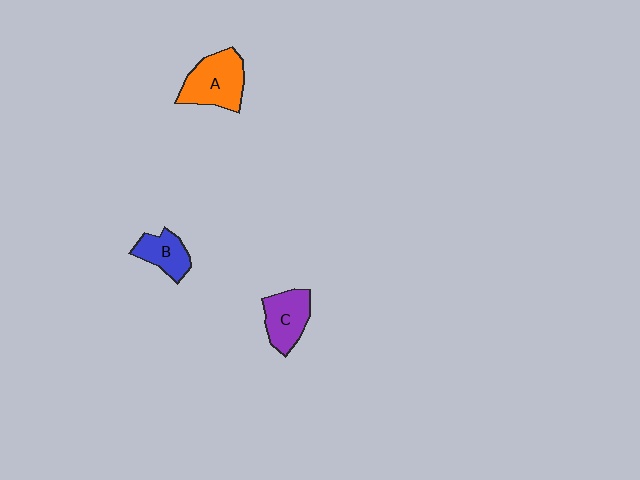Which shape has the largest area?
Shape A (orange).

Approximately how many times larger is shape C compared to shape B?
Approximately 1.3 times.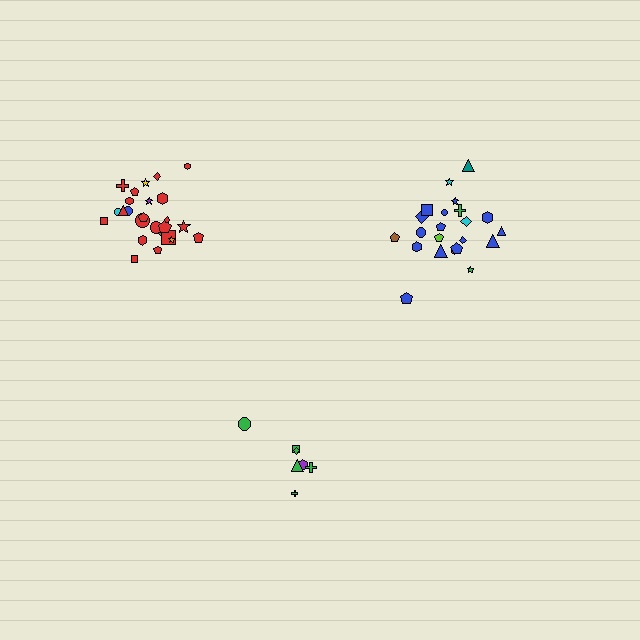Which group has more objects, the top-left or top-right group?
The top-left group.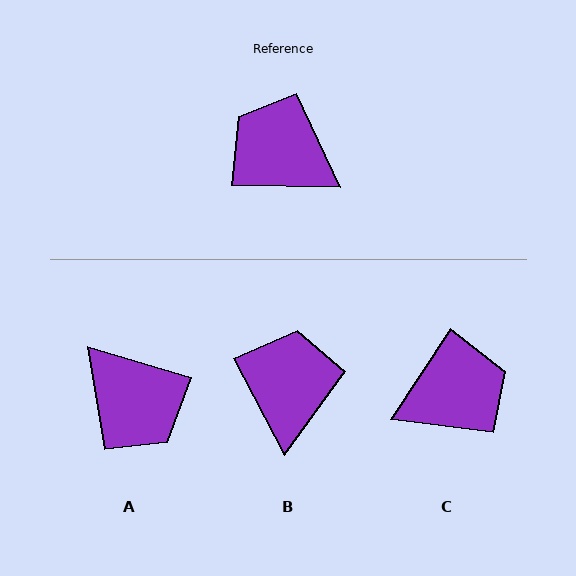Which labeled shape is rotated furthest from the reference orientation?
A, about 165 degrees away.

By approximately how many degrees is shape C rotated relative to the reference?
Approximately 123 degrees clockwise.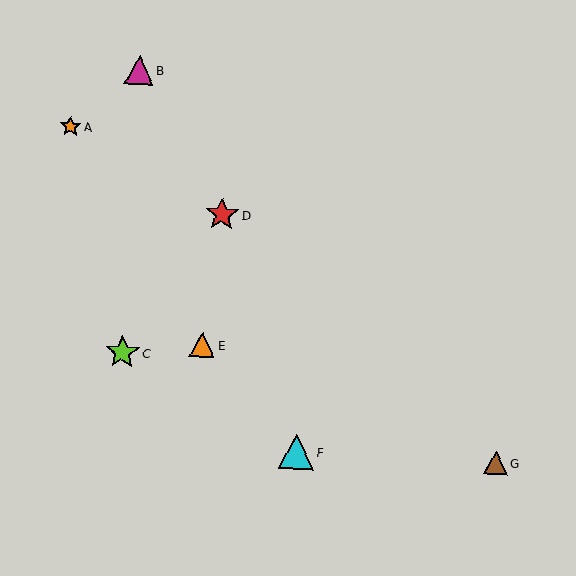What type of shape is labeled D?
Shape D is a red star.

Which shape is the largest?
The cyan triangle (labeled F) is the largest.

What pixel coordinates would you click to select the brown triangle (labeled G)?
Click at (495, 463) to select the brown triangle G.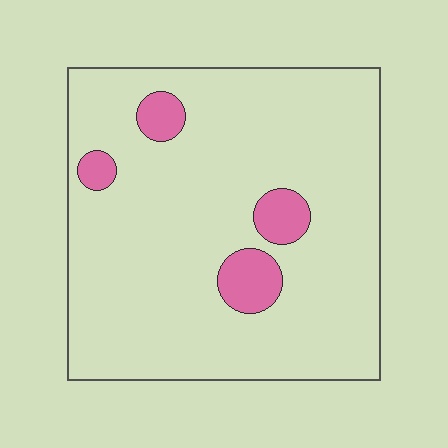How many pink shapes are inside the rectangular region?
4.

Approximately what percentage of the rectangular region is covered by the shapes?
Approximately 10%.